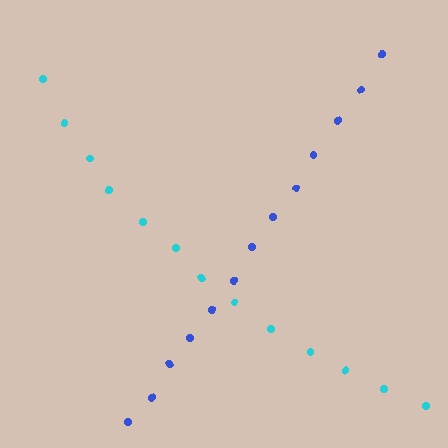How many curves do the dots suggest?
There are 2 distinct paths.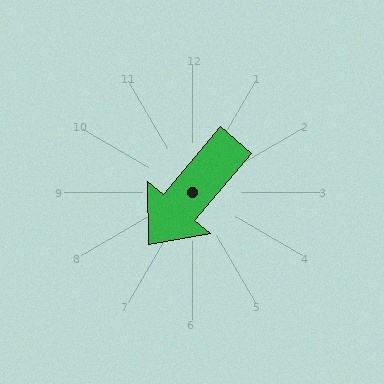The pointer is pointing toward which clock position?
Roughly 7 o'clock.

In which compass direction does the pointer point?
Southwest.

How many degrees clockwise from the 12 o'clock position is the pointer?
Approximately 220 degrees.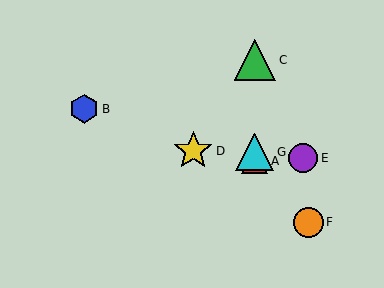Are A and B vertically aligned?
No, A is at x≈255 and B is at x≈84.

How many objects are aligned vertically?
3 objects (A, C, G) are aligned vertically.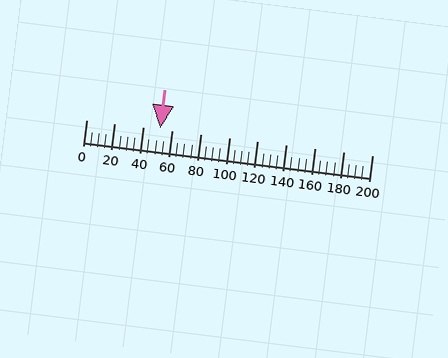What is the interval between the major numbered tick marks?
The major tick marks are spaced 20 units apart.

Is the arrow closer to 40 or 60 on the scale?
The arrow is closer to 60.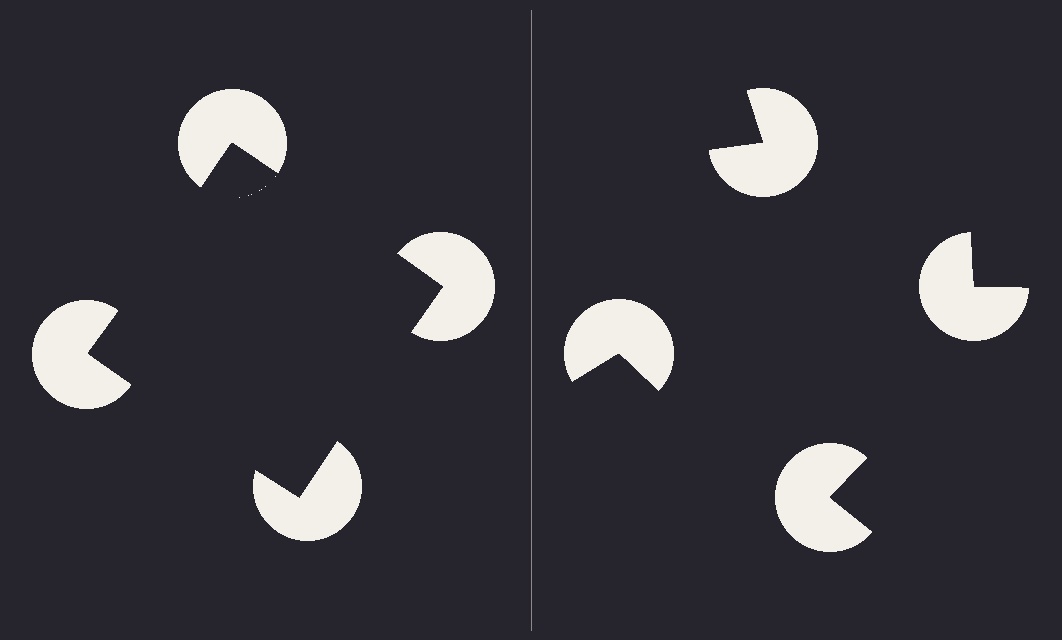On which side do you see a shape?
An illusory square appears on the left side. On the right side the wedge cuts are rotated, so no coherent shape forms.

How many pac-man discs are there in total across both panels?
8 — 4 on each side.